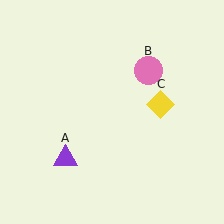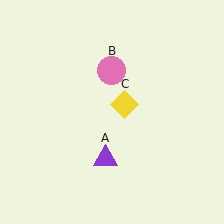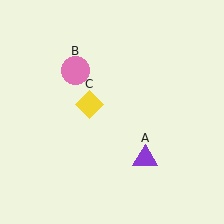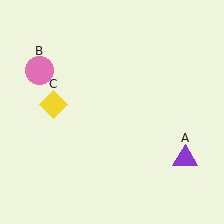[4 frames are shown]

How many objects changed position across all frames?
3 objects changed position: purple triangle (object A), pink circle (object B), yellow diamond (object C).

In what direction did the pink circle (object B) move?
The pink circle (object B) moved left.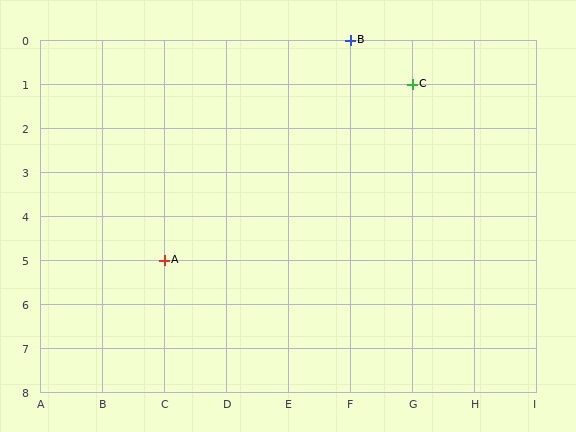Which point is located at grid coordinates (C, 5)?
Point A is at (C, 5).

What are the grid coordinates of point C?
Point C is at grid coordinates (G, 1).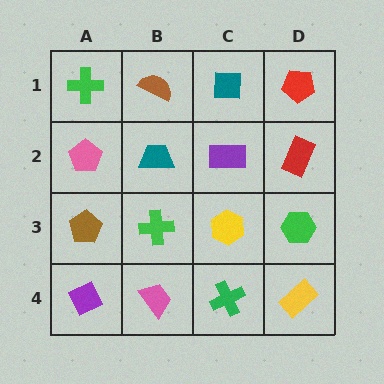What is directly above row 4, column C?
A yellow hexagon.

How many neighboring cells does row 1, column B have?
3.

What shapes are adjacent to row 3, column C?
A purple rectangle (row 2, column C), a green cross (row 4, column C), a green cross (row 3, column B), a green hexagon (row 3, column D).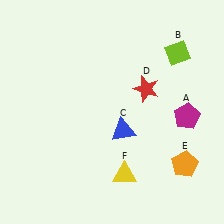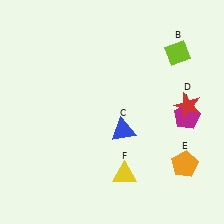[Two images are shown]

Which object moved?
The red star (D) moved right.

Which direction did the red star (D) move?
The red star (D) moved right.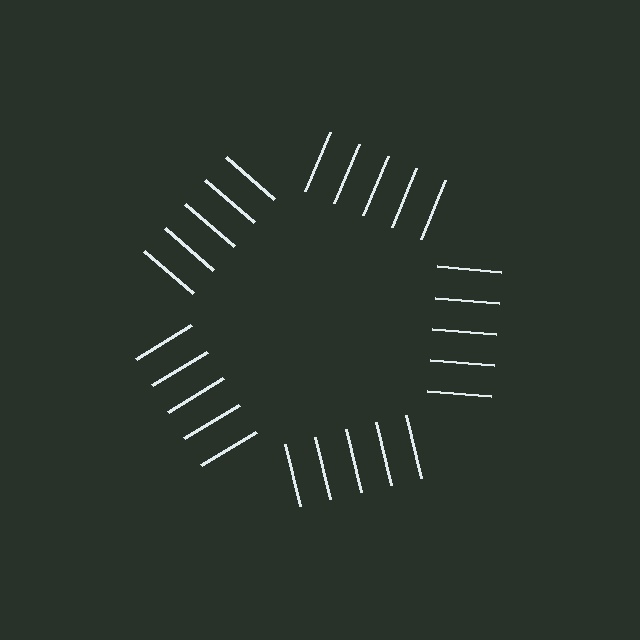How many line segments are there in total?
25 — 5 along each of the 5 edges.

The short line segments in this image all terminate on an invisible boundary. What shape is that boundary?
An illusory pentagon — the line segments terminate on its edges but no continuous stroke is drawn.